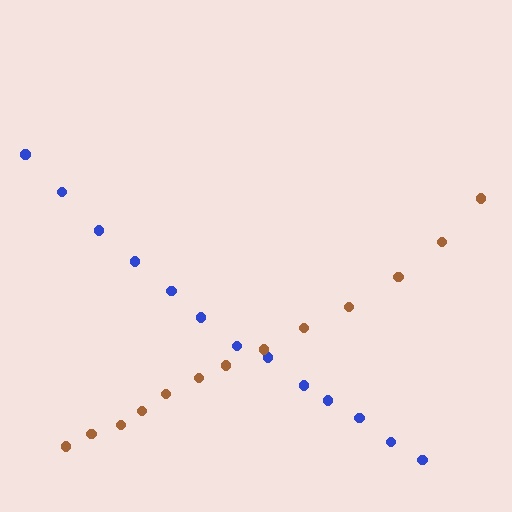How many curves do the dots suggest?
There are 2 distinct paths.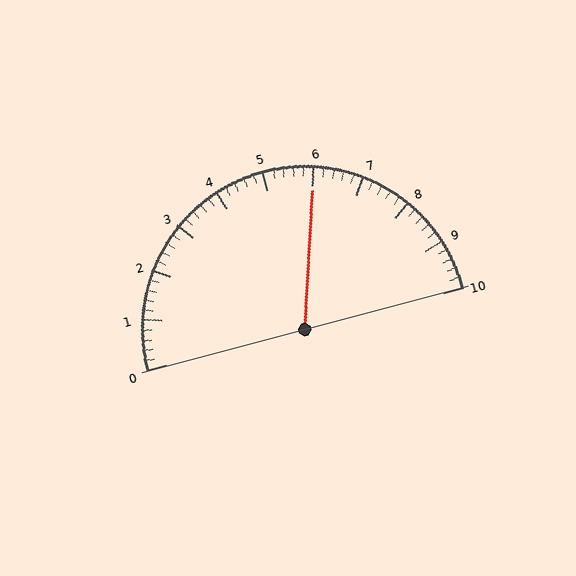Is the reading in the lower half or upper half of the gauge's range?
The reading is in the upper half of the range (0 to 10).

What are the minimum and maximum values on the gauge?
The gauge ranges from 0 to 10.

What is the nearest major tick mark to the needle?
The nearest major tick mark is 6.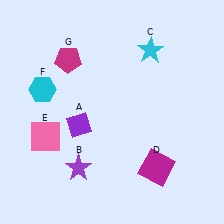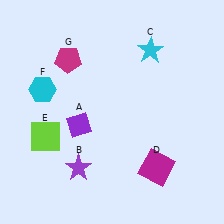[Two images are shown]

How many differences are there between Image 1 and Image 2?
There is 1 difference between the two images.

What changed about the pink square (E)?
In Image 1, E is pink. In Image 2, it changed to lime.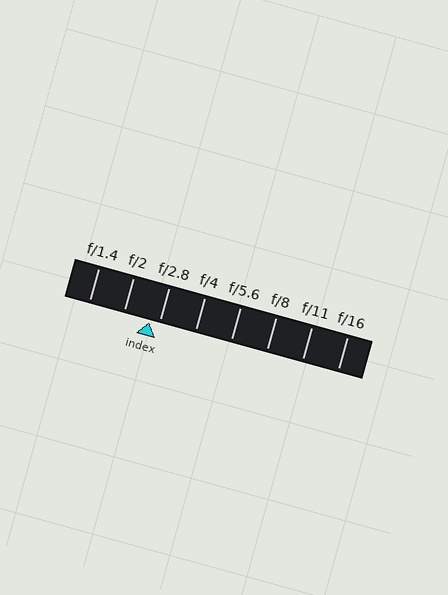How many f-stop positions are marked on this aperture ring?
There are 8 f-stop positions marked.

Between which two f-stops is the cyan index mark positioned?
The index mark is between f/2 and f/2.8.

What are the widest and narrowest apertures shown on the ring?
The widest aperture shown is f/1.4 and the narrowest is f/16.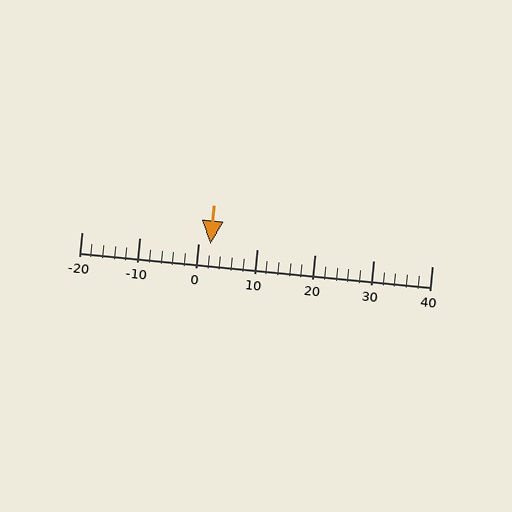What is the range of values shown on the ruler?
The ruler shows values from -20 to 40.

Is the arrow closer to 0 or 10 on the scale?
The arrow is closer to 0.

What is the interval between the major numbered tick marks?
The major tick marks are spaced 10 units apart.